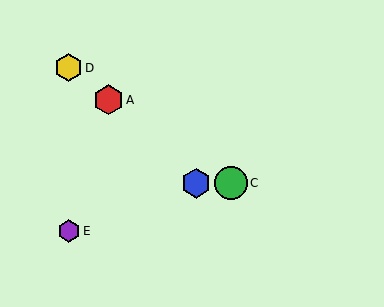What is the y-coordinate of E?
Object E is at y≈231.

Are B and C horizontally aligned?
Yes, both are at y≈183.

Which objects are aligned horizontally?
Objects B, C are aligned horizontally.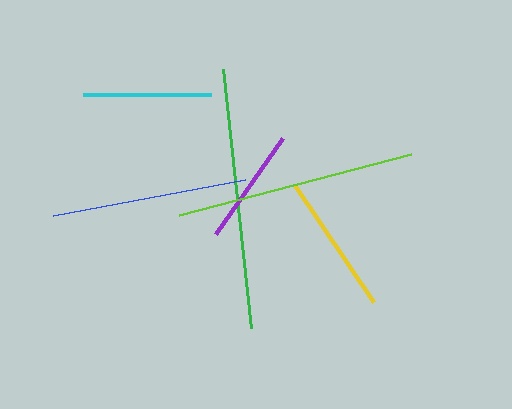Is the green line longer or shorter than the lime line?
The green line is longer than the lime line.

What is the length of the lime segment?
The lime segment is approximately 240 pixels long.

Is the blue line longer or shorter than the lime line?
The lime line is longer than the blue line.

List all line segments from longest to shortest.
From longest to shortest: green, lime, blue, yellow, cyan, purple.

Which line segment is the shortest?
The purple line is the shortest at approximately 116 pixels.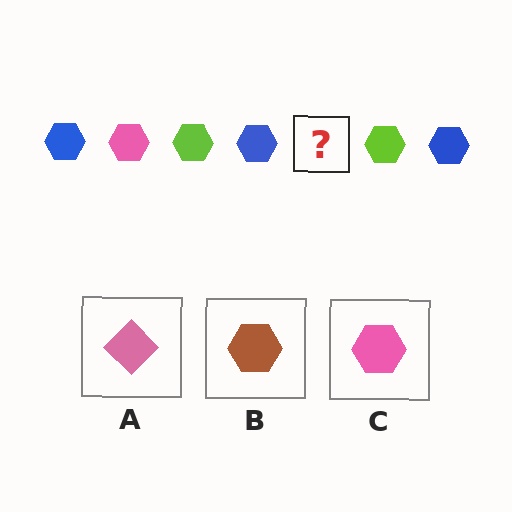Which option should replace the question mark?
Option C.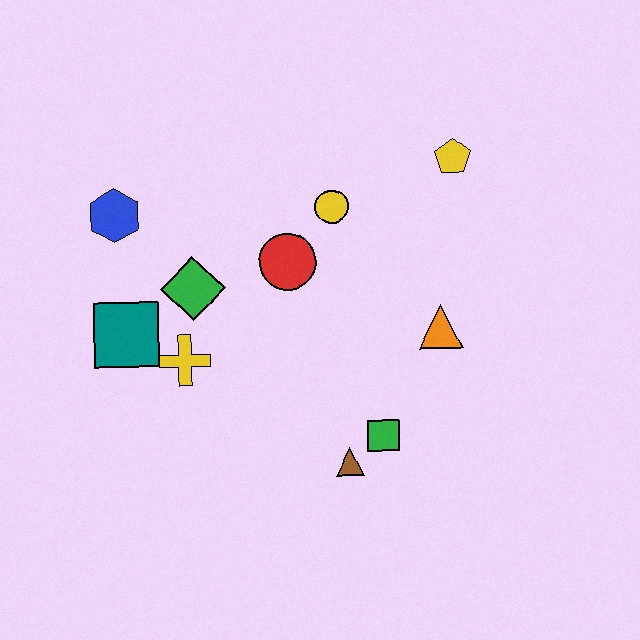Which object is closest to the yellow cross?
The teal square is closest to the yellow cross.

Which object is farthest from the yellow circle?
The brown triangle is farthest from the yellow circle.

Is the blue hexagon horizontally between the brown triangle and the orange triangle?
No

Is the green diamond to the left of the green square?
Yes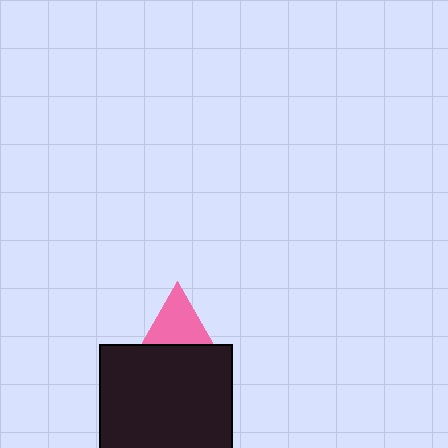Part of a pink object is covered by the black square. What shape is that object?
It is a triangle.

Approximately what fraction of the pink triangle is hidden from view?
Roughly 36% of the pink triangle is hidden behind the black square.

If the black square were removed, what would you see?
You would see the complete pink triangle.